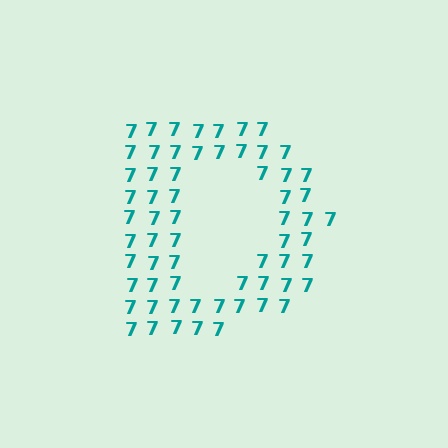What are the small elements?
The small elements are digit 7's.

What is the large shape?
The large shape is the letter D.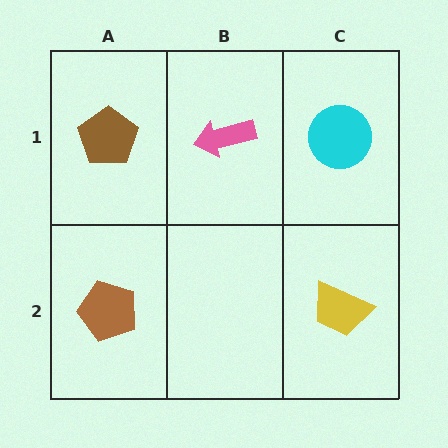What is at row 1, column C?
A cyan circle.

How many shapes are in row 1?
3 shapes.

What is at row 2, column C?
A yellow trapezoid.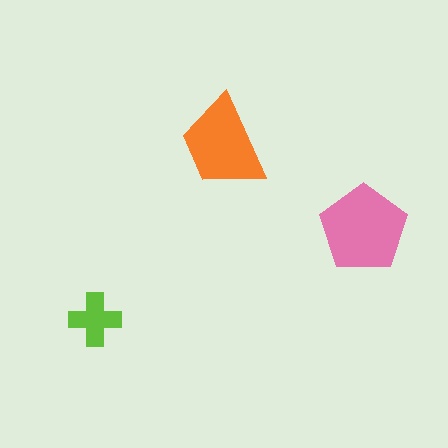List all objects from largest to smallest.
The pink pentagon, the orange trapezoid, the lime cross.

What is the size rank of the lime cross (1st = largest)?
3rd.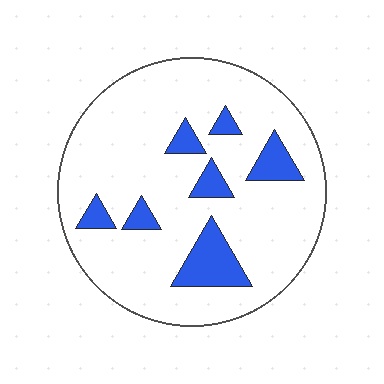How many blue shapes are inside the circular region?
7.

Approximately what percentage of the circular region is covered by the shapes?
Approximately 15%.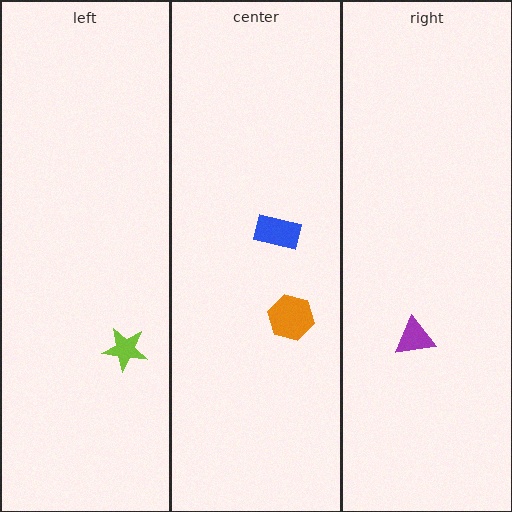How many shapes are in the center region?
2.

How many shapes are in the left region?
1.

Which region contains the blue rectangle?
The center region.